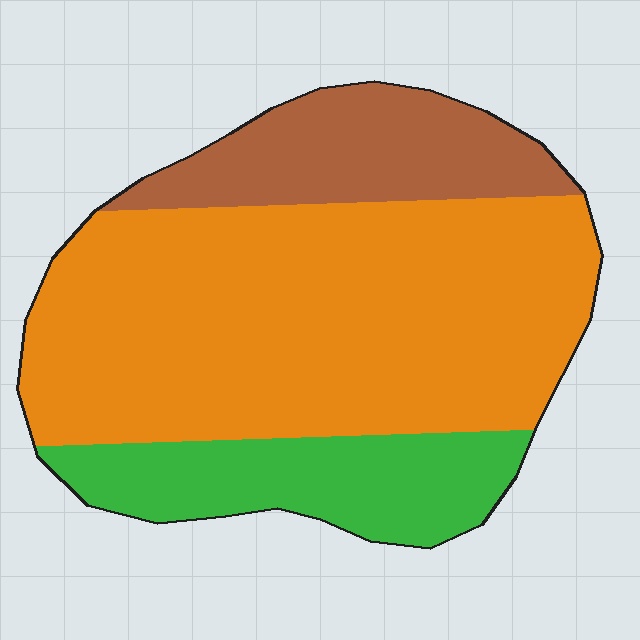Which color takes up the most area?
Orange, at roughly 60%.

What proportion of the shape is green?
Green covers around 20% of the shape.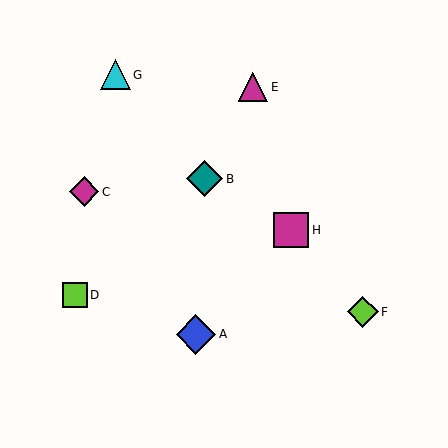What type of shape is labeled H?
Shape H is a magenta square.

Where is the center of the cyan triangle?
The center of the cyan triangle is at (115, 75).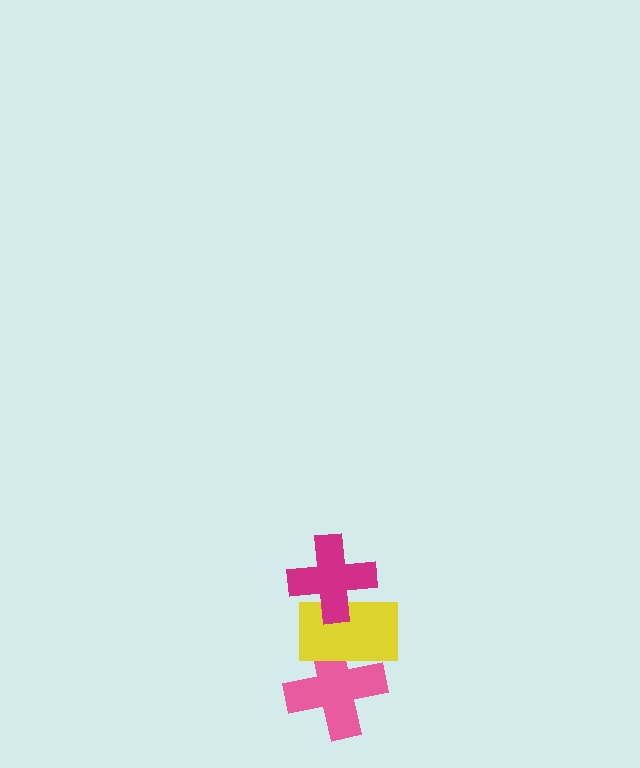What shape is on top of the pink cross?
The yellow rectangle is on top of the pink cross.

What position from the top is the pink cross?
The pink cross is 3rd from the top.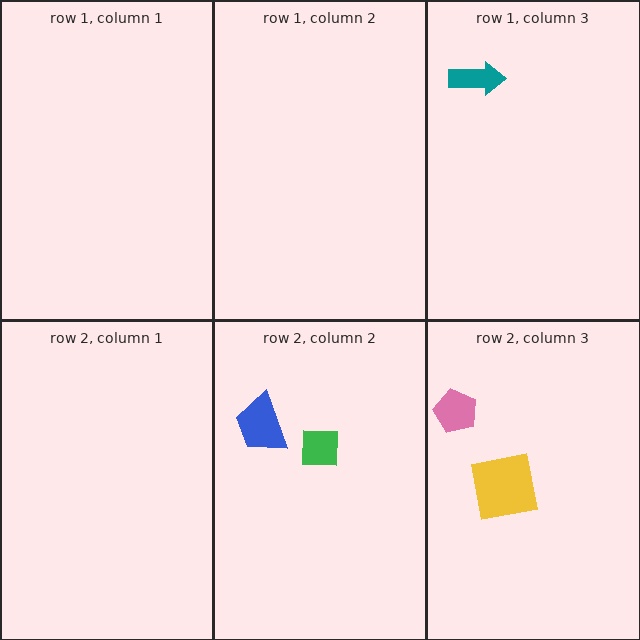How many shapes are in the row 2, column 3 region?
2.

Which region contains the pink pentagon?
The row 2, column 3 region.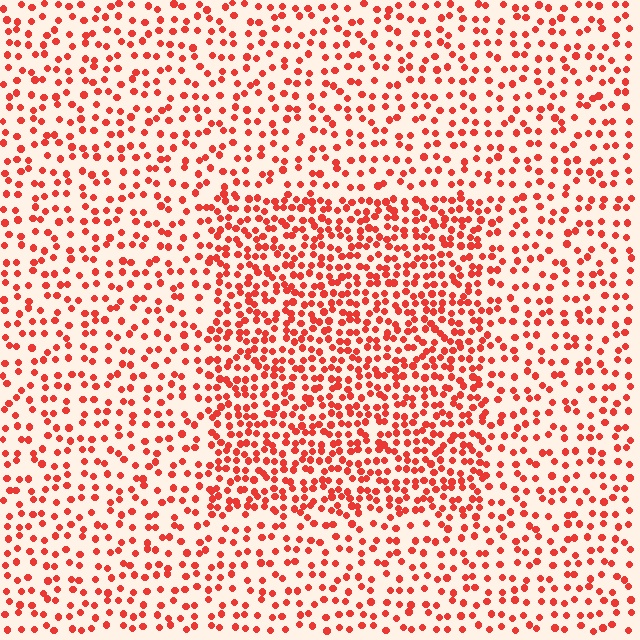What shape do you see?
I see a rectangle.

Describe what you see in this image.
The image contains small red elements arranged at two different densities. A rectangle-shaped region is visible where the elements are more densely packed than the surrounding area.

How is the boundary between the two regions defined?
The boundary is defined by a change in element density (approximately 1.9x ratio). All elements are the same color, size, and shape.